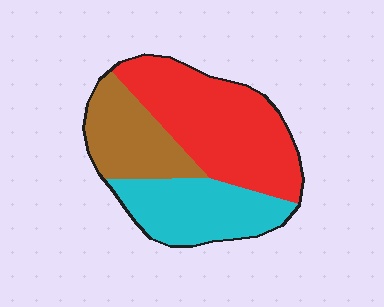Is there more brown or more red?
Red.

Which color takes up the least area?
Brown, at roughly 25%.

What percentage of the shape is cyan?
Cyan covers around 30% of the shape.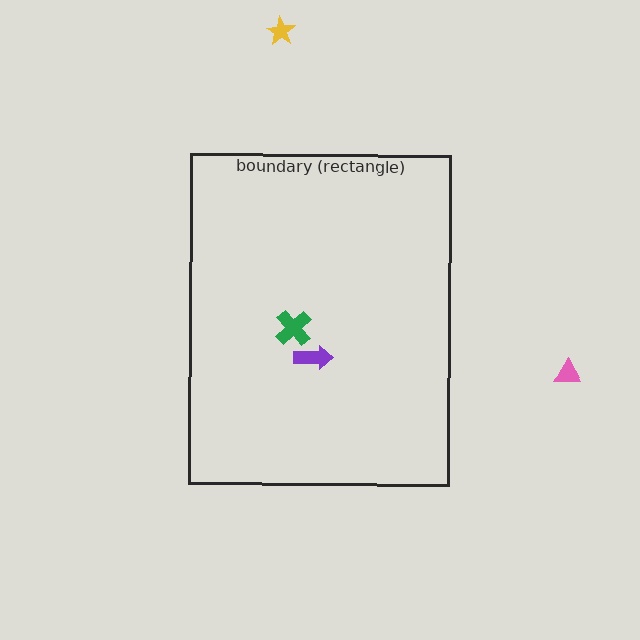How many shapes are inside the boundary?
2 inside, 2 outside.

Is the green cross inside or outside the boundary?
Inside.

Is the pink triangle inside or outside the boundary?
Outside.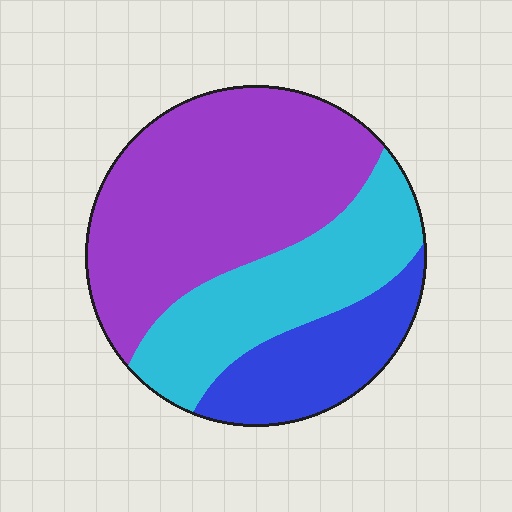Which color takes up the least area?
Blue, at roughly 20%.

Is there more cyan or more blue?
Cyan.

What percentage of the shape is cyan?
Cyan covers 30% of the shape.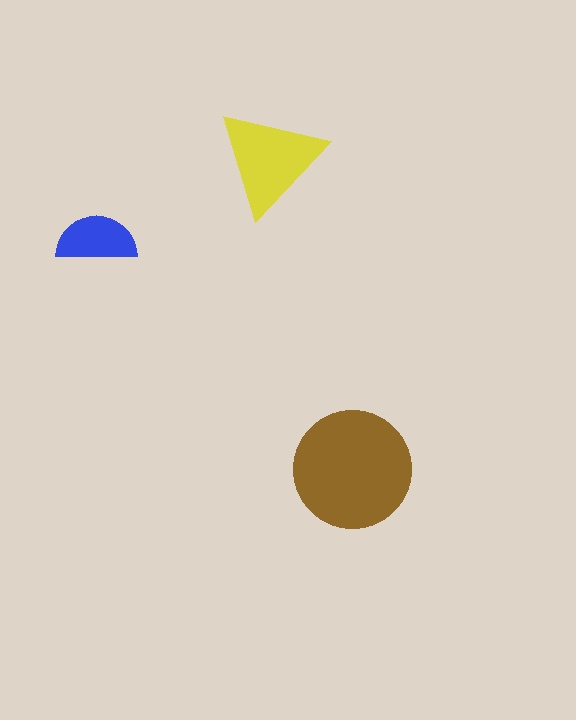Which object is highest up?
The yellow triangle is topmost.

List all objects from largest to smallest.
The brown circle, the yellow triangle, the blue semicircle.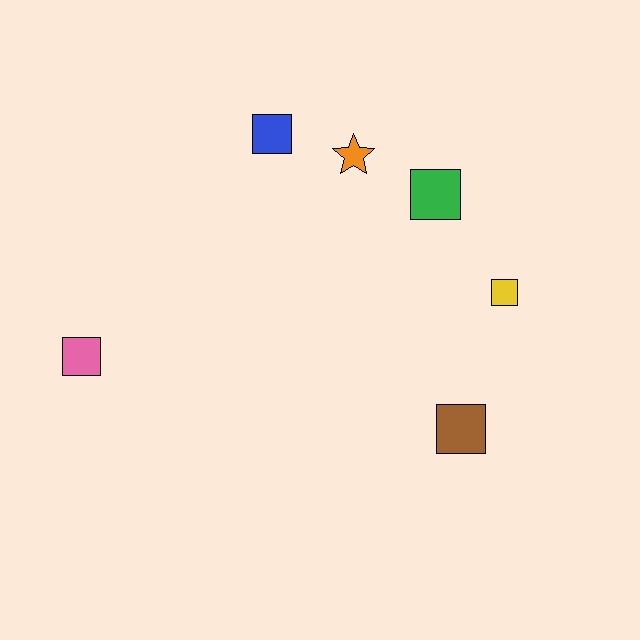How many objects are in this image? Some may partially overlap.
There are 6 objects.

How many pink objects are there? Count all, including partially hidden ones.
There is 1 pink object.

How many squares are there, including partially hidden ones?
There are 5 squares.